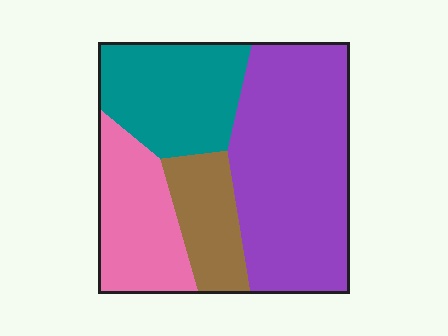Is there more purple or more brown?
Purple.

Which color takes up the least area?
Brown, at roughly 15%.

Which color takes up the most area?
Purple, at roughly 45%.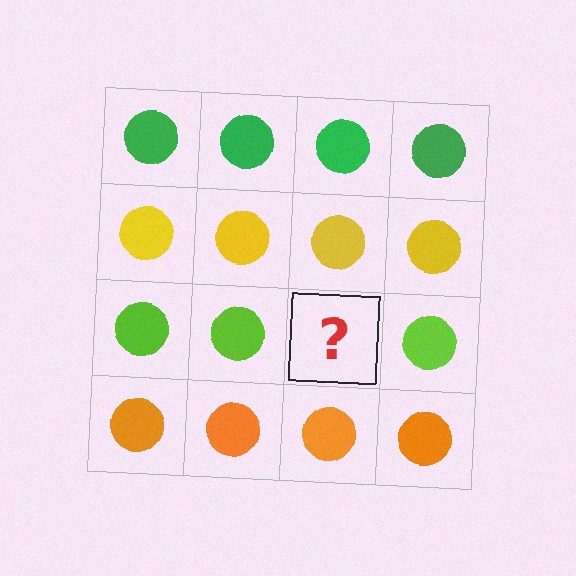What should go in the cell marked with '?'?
The missing cell should contain a lime circle.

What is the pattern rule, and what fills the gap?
The rule is that each row has a consistent color. The gap should be filled with a lime circle.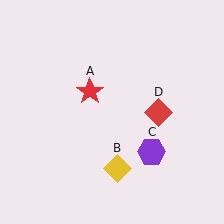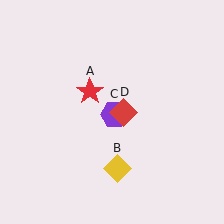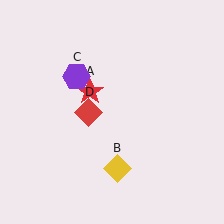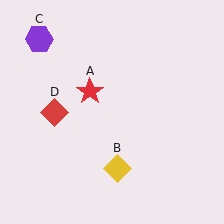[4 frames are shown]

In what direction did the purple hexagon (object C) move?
The purple hexagon (object C) moved up and to the left.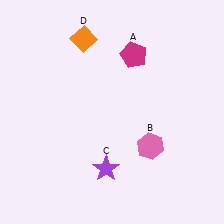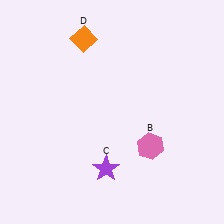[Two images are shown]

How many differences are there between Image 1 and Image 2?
There is 1 difference between the two images.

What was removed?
The magenta pentagon (A) was removed in Image 2.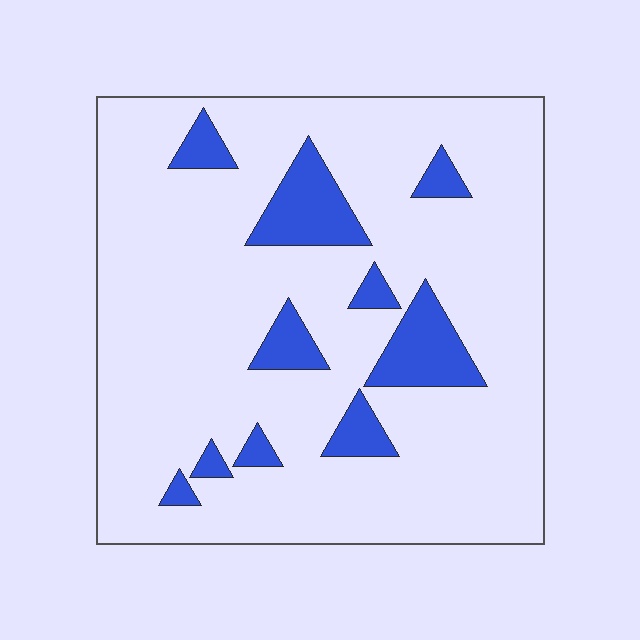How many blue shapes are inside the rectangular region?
10.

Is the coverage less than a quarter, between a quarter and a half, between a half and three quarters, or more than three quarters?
Less than a quarter.